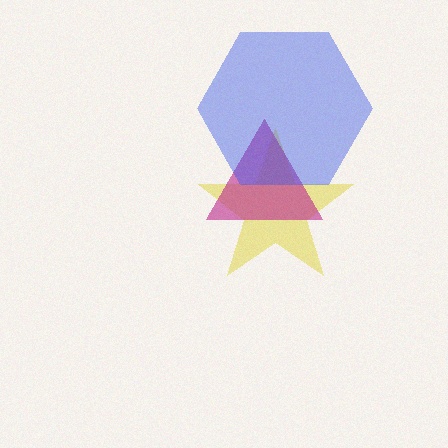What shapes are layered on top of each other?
The layered shapes are: a yellow star, a magenta triangle, a blue hexagon.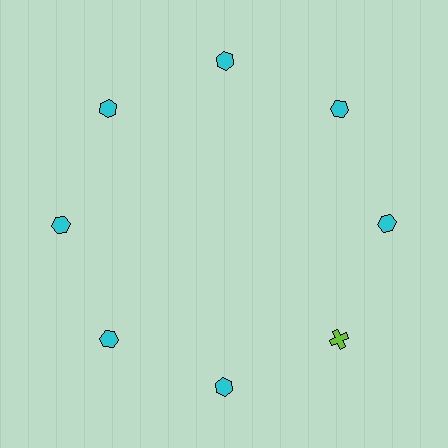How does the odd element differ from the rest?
It differs in both color (lime instead of cyan) and shape (cross instead of hexagon).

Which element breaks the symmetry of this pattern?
The lime cross at roughly the 4 o'clock position breaks the symmetry. All other shapes are cyan hexagons.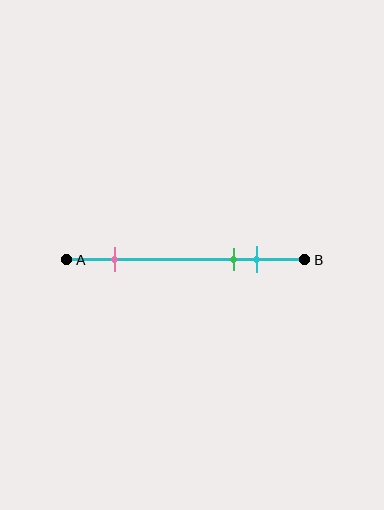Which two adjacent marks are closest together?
The green and cyan marks are the closest adjacent pair.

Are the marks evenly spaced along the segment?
No, the marks are not evenly spaced.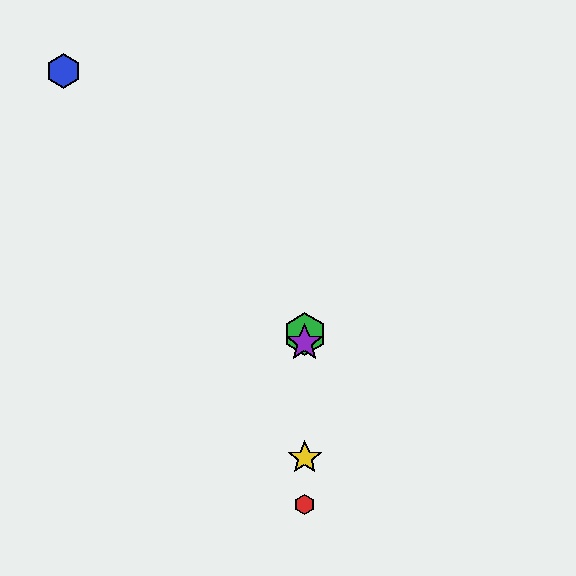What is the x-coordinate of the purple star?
The purple star is at x≈305.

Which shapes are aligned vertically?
The red hexagon, the green hexagon, the yellow star, the purple star are aligned vertically.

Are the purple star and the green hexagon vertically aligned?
Yes, both are at x≈305.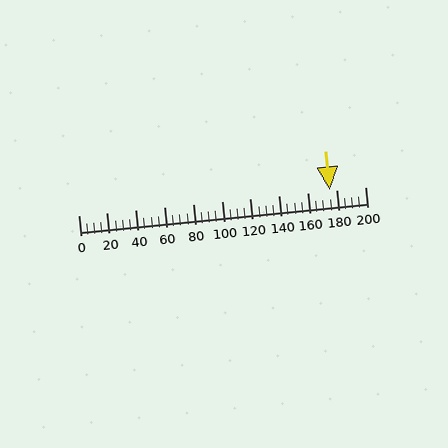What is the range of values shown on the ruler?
The ruler shows values from 0 to 200.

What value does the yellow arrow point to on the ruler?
The yellow arrow points to approximately 175.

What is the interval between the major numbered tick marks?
The major tick marks are spaced 20 units apart.